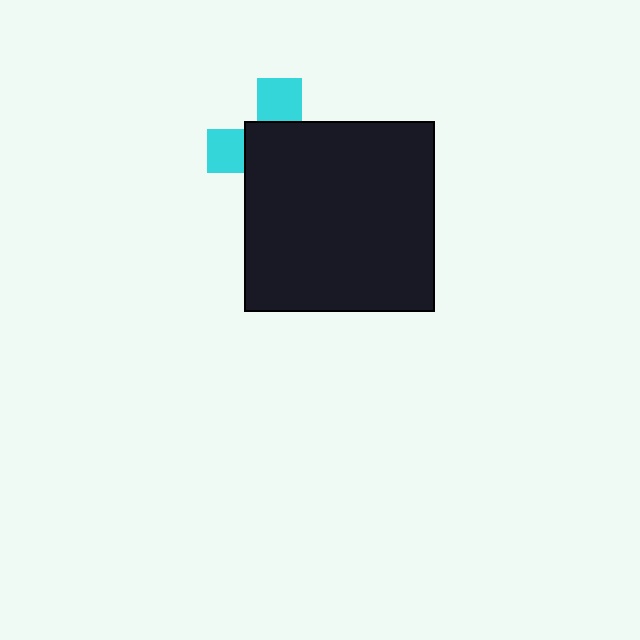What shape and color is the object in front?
The object in front is a black square.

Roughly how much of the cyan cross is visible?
A small part of it is visible (roughly 33%).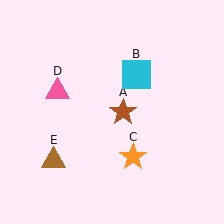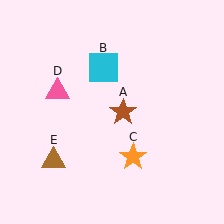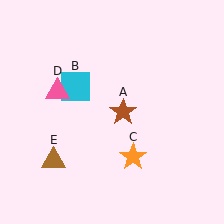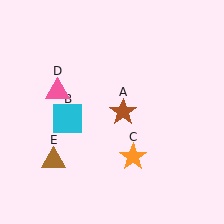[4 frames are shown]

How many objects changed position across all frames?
1 object changed position: cyan square (object B).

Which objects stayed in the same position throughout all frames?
Brown star (object A) and orange star (object C) and pink triangle (object D) and brown triangle (object E) remained stationary.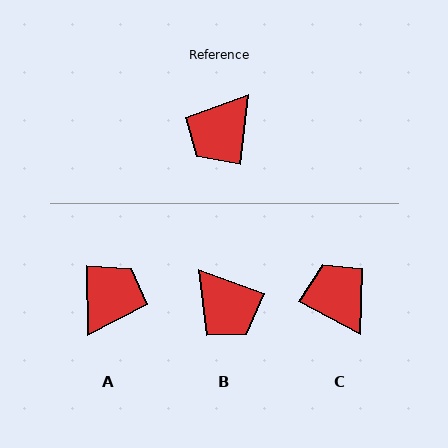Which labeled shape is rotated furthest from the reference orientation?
A, about 173 degrees away.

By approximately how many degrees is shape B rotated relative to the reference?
Approximately 76 degrees counter-clockwise.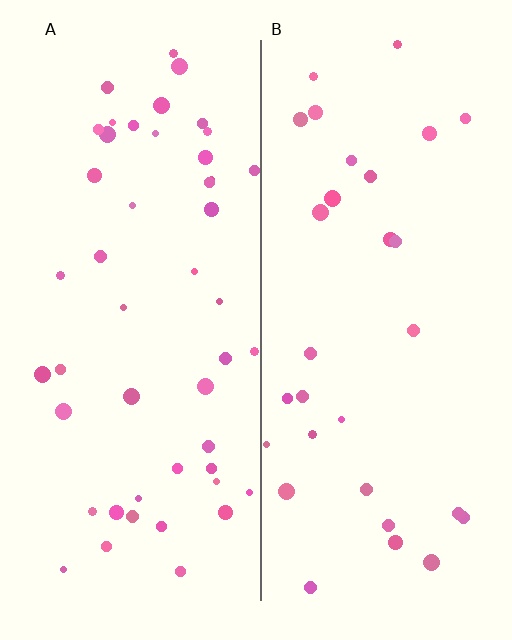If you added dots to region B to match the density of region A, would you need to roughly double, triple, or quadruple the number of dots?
Approximately double.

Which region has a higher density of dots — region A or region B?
A (the left).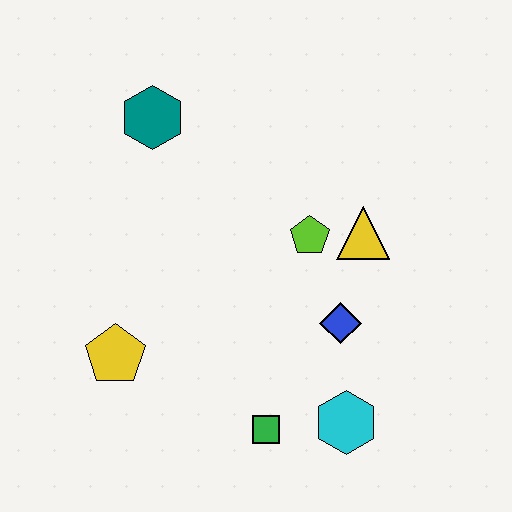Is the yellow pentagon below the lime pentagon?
Yes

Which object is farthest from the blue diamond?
The teal hexagon is farthest from the blue diamond.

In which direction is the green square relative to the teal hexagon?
The green square is below the teal hexagon.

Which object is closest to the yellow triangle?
The lime pentagon is closest to the yellow triangle.